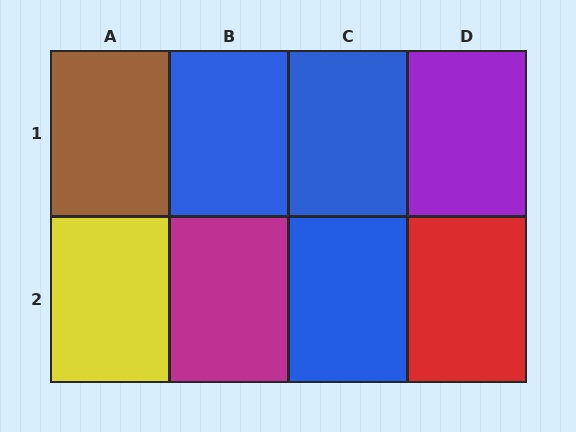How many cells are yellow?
1 cell is yellow.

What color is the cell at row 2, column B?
Magenta.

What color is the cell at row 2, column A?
Yellow.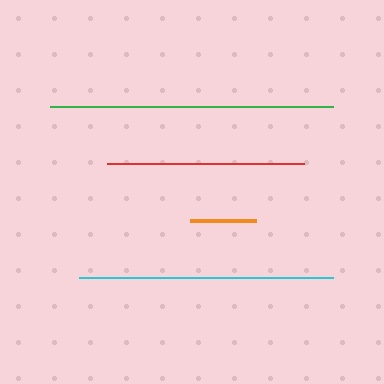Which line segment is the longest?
The green line is the longest at approximately 283 pixels.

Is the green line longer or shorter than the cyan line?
The green line is longer than the cyan line.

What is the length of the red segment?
The red segment is approximately 197 pixels long.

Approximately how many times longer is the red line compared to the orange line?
The red line is approximately 3.0 times the length of the orange line.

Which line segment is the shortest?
The orange line is the shortest at approximately 67 pixels.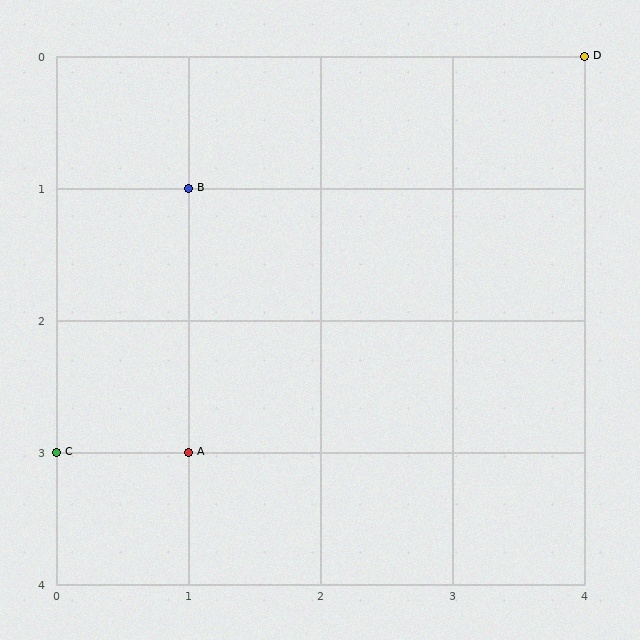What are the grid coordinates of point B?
Point B is at grid coordinates (1, 1).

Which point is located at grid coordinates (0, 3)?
Point C is at (0, 3).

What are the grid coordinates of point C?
Point C is at grid coordinates (0, 3).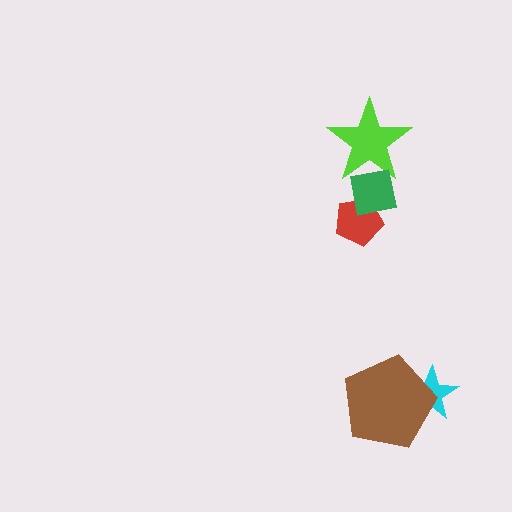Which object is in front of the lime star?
The green square is in front of the lime star.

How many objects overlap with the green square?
2 objects overlap with the green square.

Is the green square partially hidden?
No, no other shape covers it.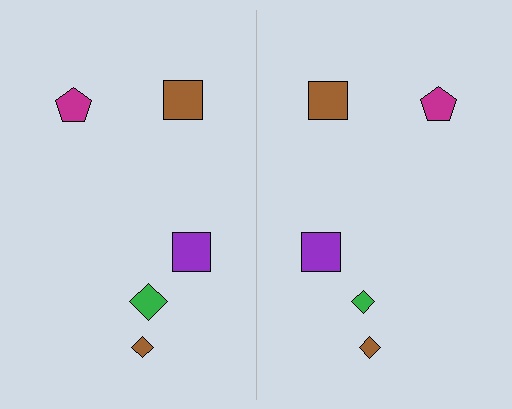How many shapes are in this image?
There are 10 shapes in this image.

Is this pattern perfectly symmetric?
No, the pattern is not perfectly symmetric. The green diamond on the right side has a different size than its mirror counterpart.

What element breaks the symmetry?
The green diamond on the right side has a different size than its mirror counterpart.